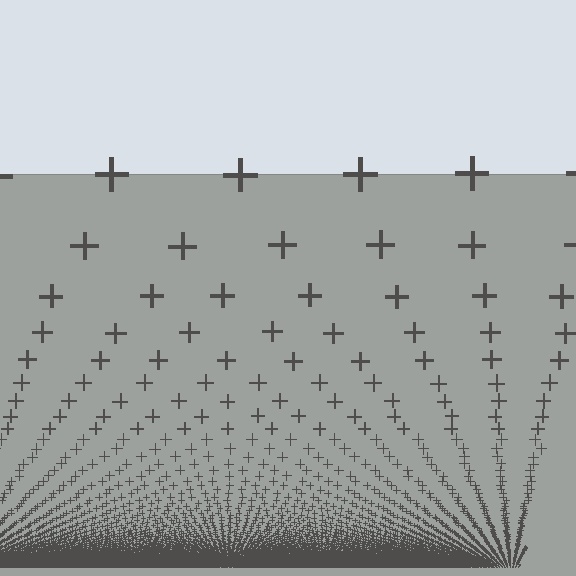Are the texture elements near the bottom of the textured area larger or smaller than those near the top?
Smaller. The gradient is inverted — elements near the bottom are smaller and denser.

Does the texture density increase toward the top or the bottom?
Density increases toward the bottom.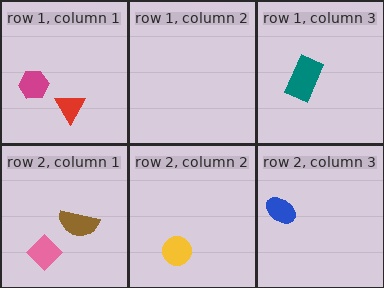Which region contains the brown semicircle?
The row 2, column 1 region.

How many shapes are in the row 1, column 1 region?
2.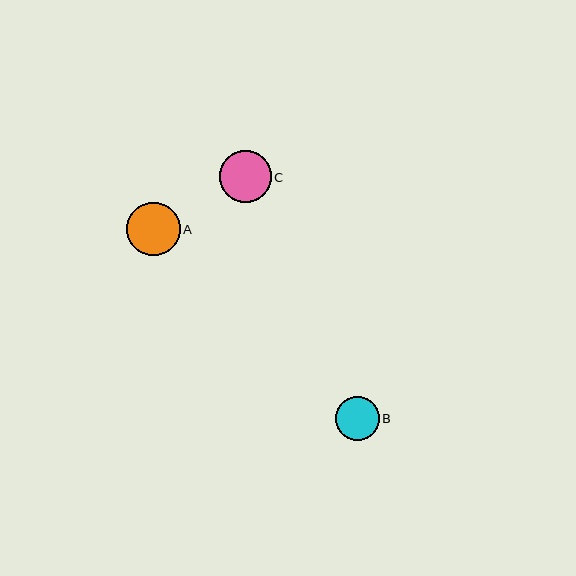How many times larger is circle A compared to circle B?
Circle A is approximately 1.2 times the size of circle B.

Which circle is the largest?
Circle A is the largest with a size of approximately 53 pixels.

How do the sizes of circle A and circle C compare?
Circle A and circle C are approximately the same size.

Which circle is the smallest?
Circle B is the smallest with a size of approximately 43 pixels.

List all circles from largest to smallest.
From largest to smallest: A, C, B.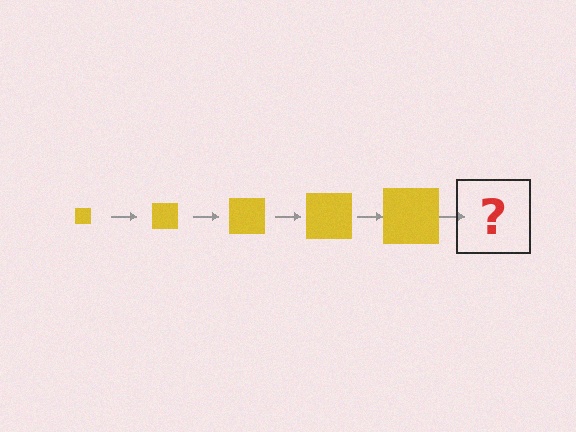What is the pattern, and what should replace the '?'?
The pattern is that the square gets progressively larger each step. The '?' should be a yellow square, larger than the previous one.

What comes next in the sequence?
The next element should be a yellow square, larger than the previous one.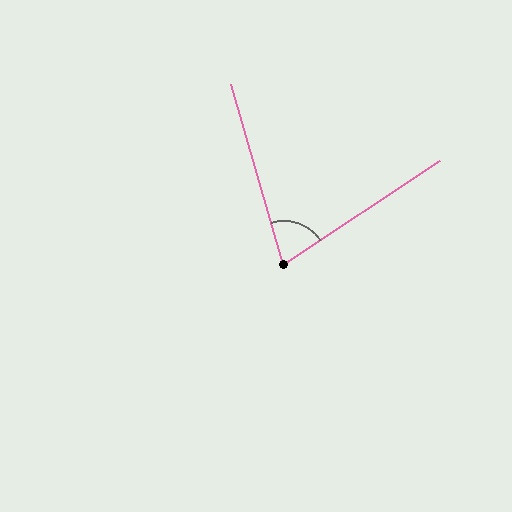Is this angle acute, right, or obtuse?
It is acute.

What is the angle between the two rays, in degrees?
Approximately 73 degrees.